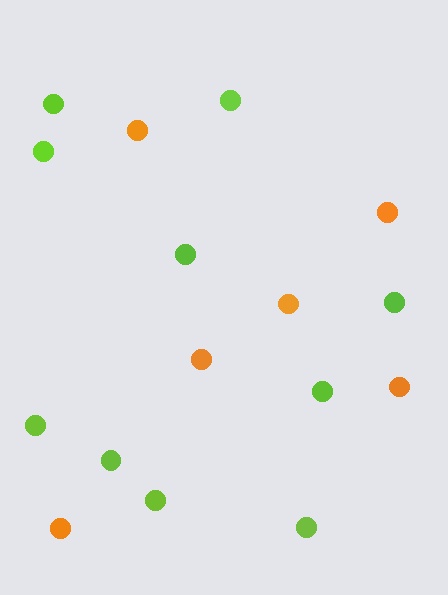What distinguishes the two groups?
There are 2 groups: one group of lime circles (10) and one group of orange circles (6).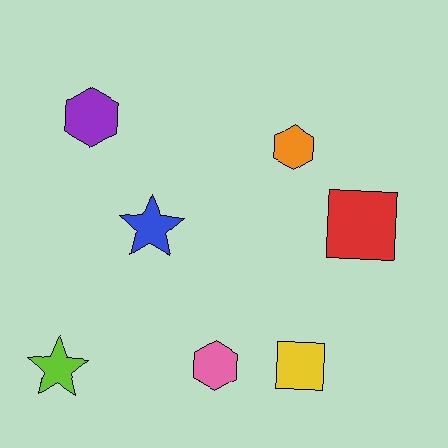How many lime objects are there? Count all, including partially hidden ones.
There is 1 lime object.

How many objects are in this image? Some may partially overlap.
There are 7 objects.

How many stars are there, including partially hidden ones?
There are 2 stars.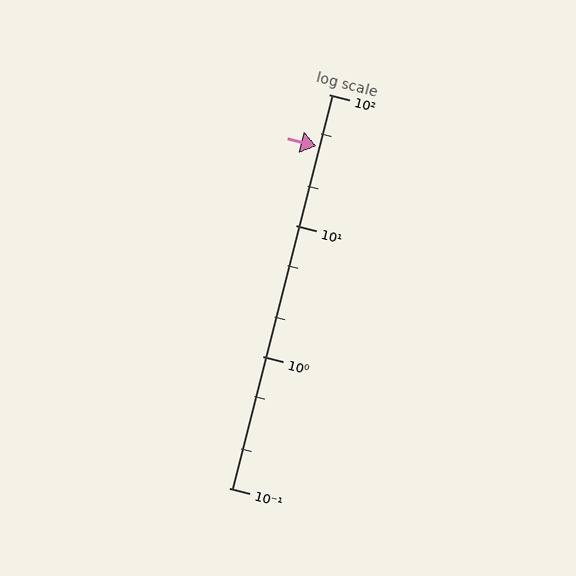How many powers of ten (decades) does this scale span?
The scale spans 3 decades, from 0.1 to 100.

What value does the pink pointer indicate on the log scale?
The pointer indicates approximately 40.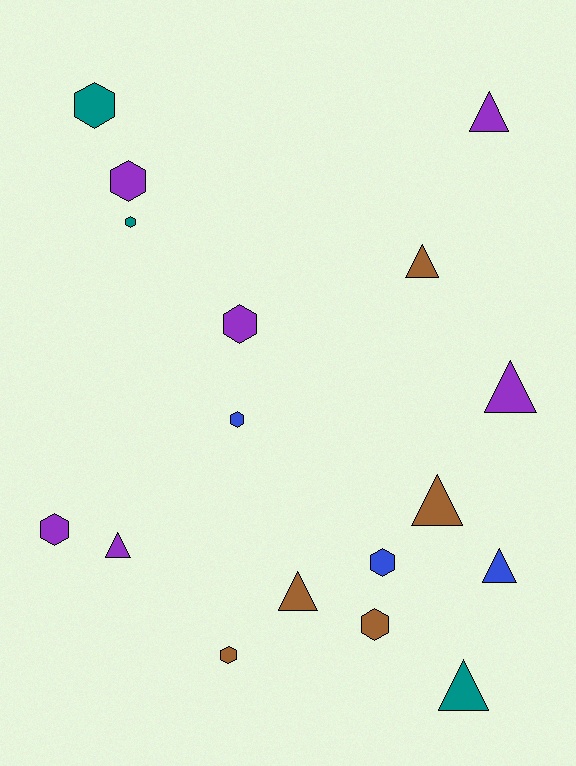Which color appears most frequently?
Purple, with 6 objects.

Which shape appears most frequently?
Hexagon, with 9 objects.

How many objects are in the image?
There are 17 objects.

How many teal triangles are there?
There is 1 teal triangle.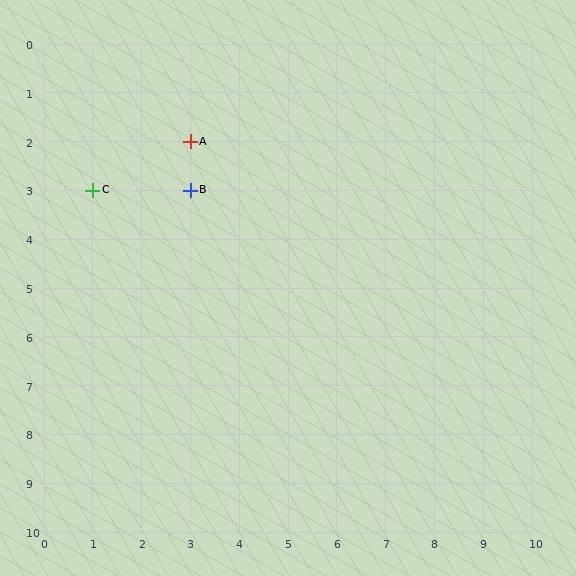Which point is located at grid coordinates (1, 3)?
Point C is at (1, 3).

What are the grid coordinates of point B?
Point B is at grid coordinates (3, 3).